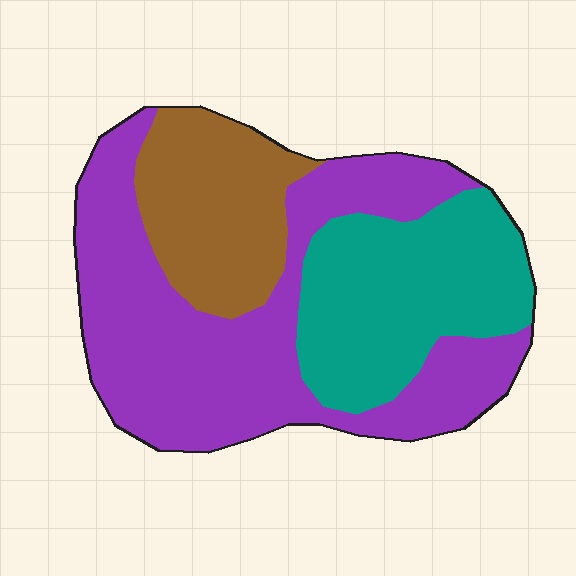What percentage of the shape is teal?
Teal takes up about one quarter (1/4) of the shape.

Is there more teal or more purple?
Purple.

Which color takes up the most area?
Purple, at roughly 50%.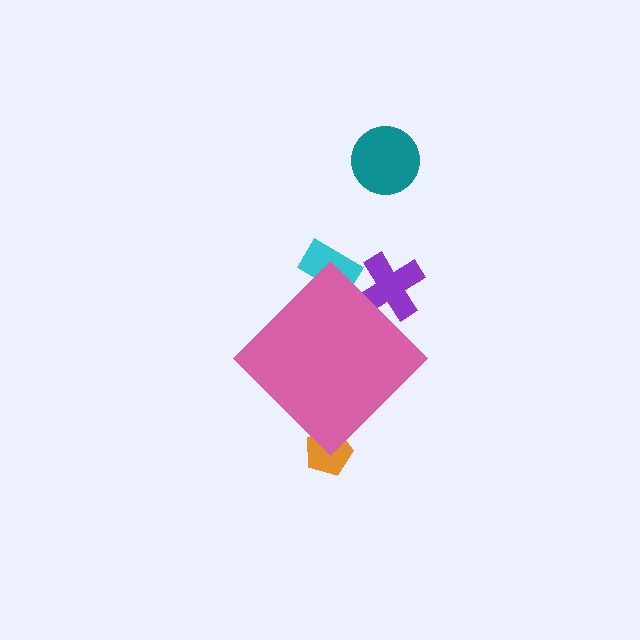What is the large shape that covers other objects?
A pink diamond.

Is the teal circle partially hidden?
No, the teal circle is fully visible.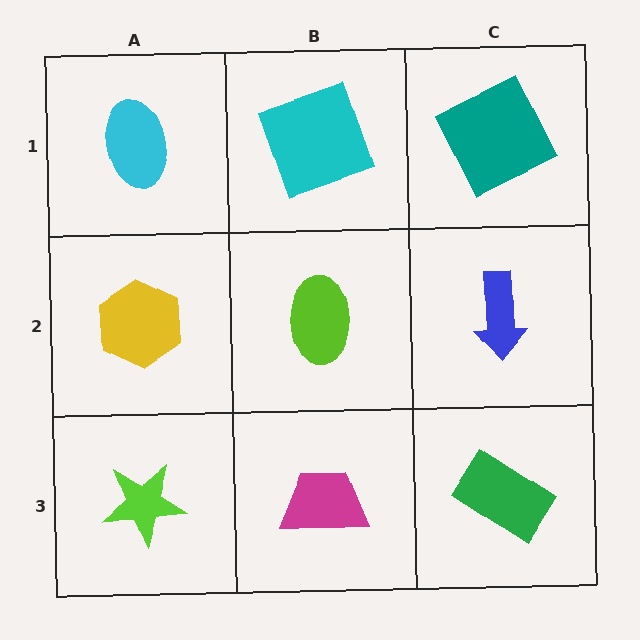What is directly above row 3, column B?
A lime ellipse.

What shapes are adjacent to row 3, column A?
A yellow hexagon (row 2, column A), a magenta trapezoid (row 3, column B).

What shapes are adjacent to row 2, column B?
A cyan square (row 1, column B), a magenta trapezoid (row 3, column B), a yellow hexagon (row 2, column A), a blue arrow (row 2, column C).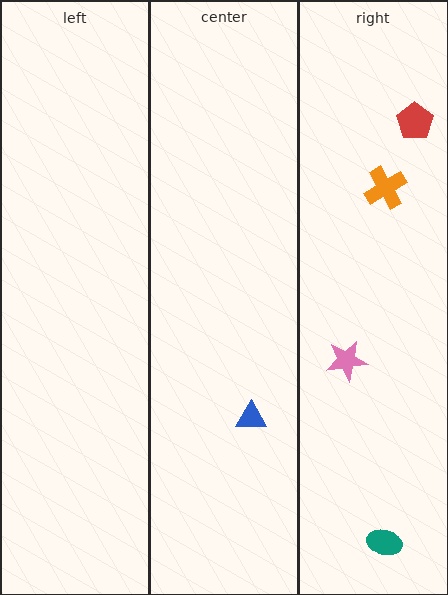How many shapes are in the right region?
4.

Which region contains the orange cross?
The right region.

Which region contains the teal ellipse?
The right region.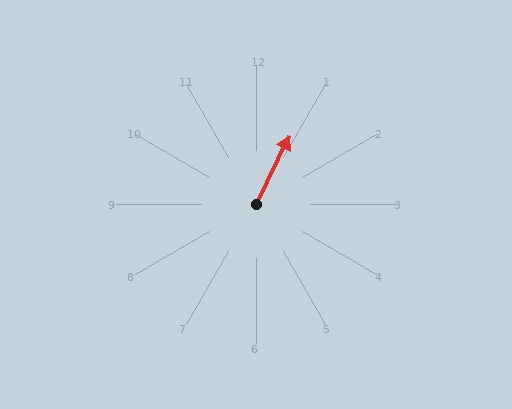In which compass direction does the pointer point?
Northeast.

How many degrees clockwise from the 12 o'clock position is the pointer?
Approximately 26 degrees.